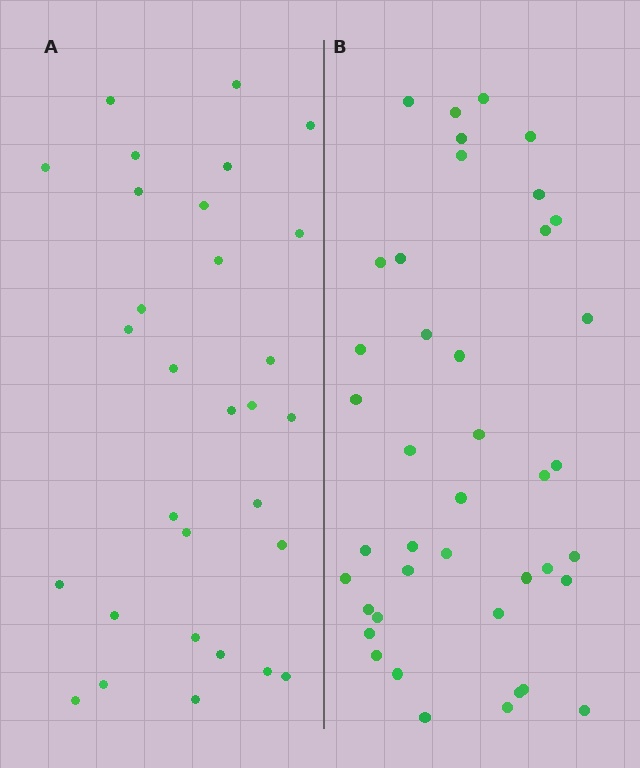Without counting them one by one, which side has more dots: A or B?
Region B (the right region) has more dots.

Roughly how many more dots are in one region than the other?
Region B has roughly 12 or so more dots than region A.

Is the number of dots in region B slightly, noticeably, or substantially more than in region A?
Region B has noticeably more, but not dramatically so. The ratio is roughly 1.4 to 1.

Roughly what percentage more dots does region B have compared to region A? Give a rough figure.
About 35% more.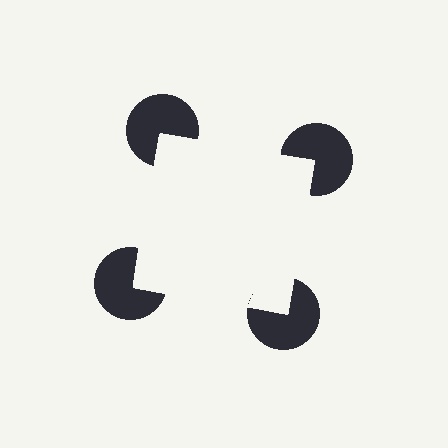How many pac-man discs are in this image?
There are 4 — one at each vertex of the illusory square.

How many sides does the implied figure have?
4 sides.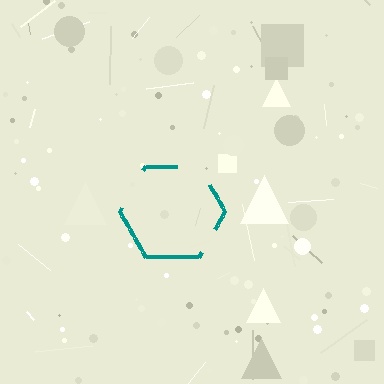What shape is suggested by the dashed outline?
The dashed outline suggests a hexagon.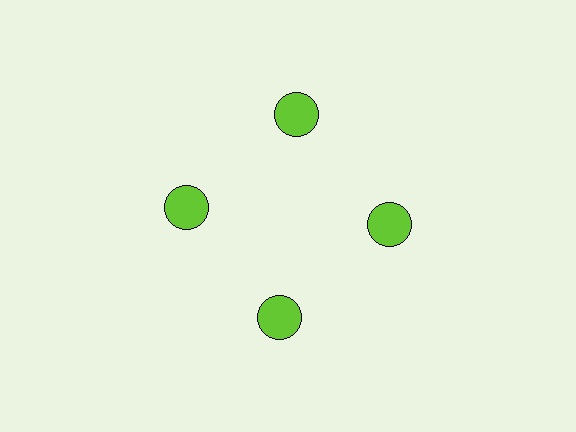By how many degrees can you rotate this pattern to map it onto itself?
The pattern maps onto itself every 90 degrees of rotation.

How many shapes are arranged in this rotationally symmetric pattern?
There are 4 shapes, arranged in 4 groups of 1.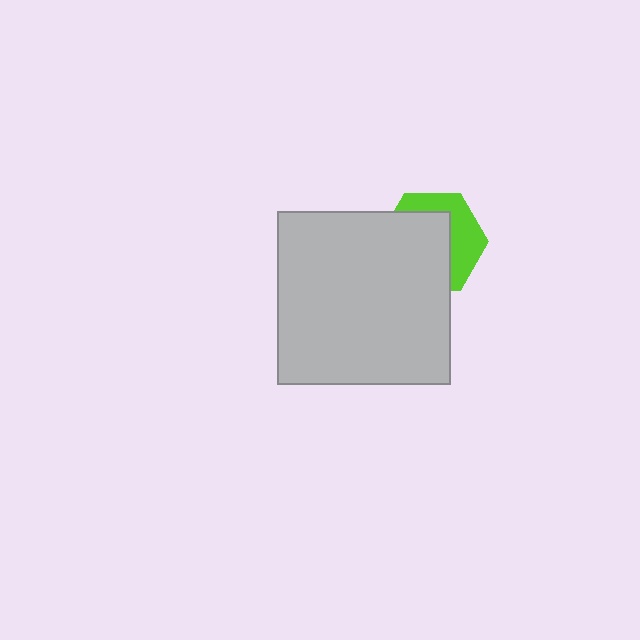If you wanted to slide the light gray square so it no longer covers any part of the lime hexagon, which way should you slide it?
Slide it toward the lower-left — that is the most direct way to separate the two shapes.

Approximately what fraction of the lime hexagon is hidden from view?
Roughly 61% of the lime hexagon is hidden behind the light gray square.